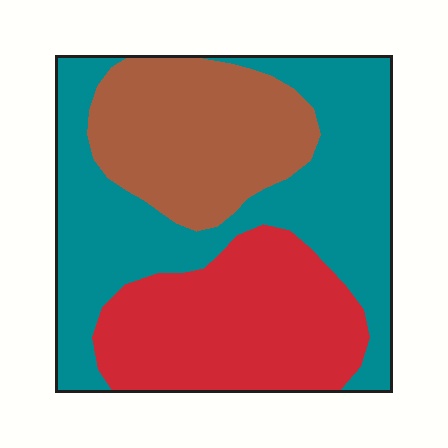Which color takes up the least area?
Brown, at roughly 25%.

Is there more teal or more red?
Teal.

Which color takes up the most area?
Teal, at roughly 45%.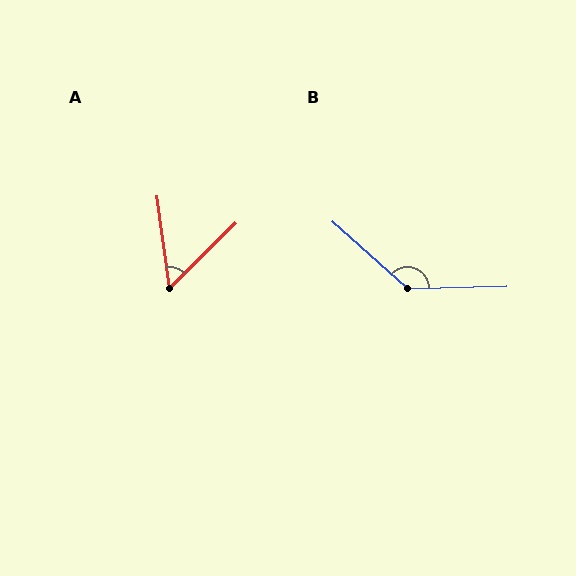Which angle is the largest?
B, at approximately 137 degrees.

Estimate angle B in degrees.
Approximately 137 degrees.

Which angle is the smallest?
A, at approximately 53 degrees.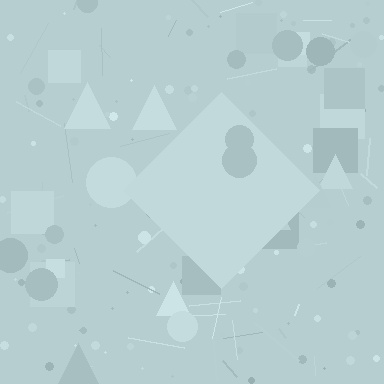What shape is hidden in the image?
A diamond is hidden in the image.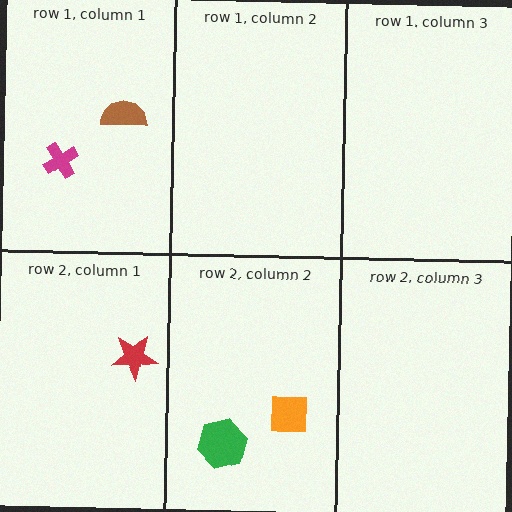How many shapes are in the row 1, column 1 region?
2.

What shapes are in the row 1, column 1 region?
The magenta cross, the brown semicircle.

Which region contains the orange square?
The row 2, column 2 region.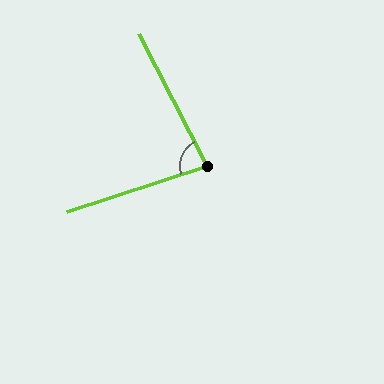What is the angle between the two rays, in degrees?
Approximately 81 degrees.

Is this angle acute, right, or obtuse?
It is acute.